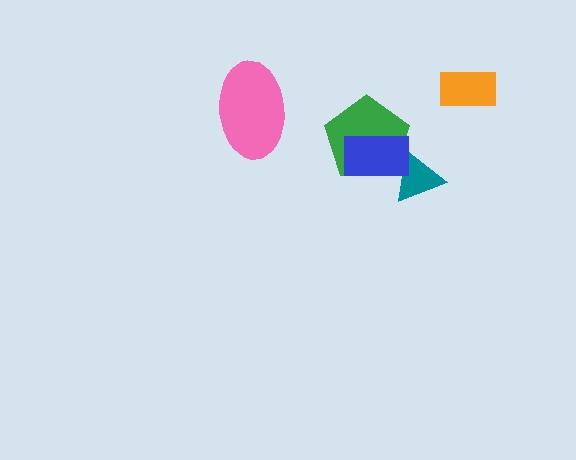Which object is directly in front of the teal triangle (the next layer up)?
The green pentagon is directly in front of the teal triangle.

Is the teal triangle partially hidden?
Yes, it is partially covered by another shape.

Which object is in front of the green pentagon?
The blue rectangle is in front of the green pentagon.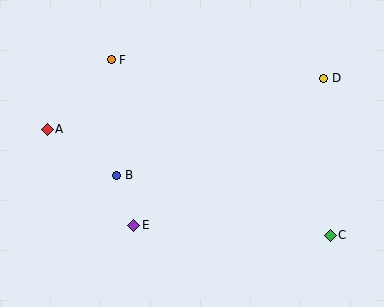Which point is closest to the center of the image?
Point B at (117, 175) is closest to the center.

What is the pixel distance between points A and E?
The distance between A and E is 129 pixels.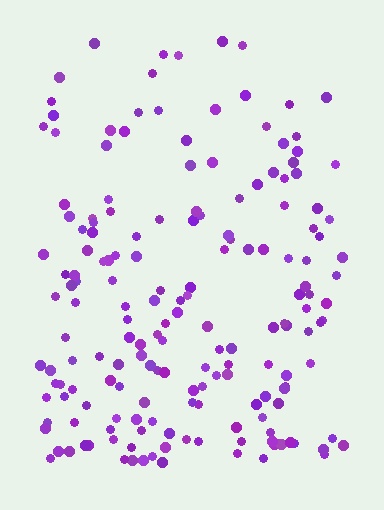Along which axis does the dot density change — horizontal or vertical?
Vertical.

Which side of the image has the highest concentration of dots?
The bottom.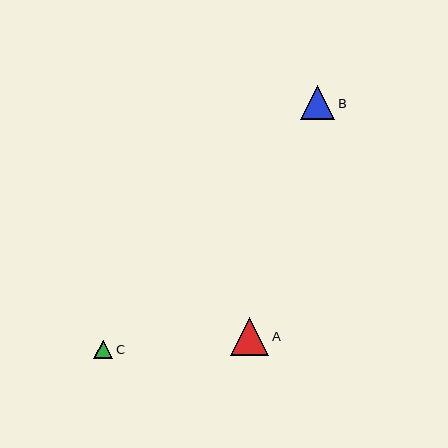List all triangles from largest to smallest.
From largest to smallest: A, B, C.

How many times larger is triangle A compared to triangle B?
Triangle A is approximately 1.1 times the size of triangle B.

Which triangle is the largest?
Triangle A is the largest with a size of approximately 39 pixels.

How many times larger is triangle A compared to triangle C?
Triangle A is approximately 2.0 times the size of triangle C.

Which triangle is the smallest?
Triangle C is the smallest with a size of approximately 19 pixels.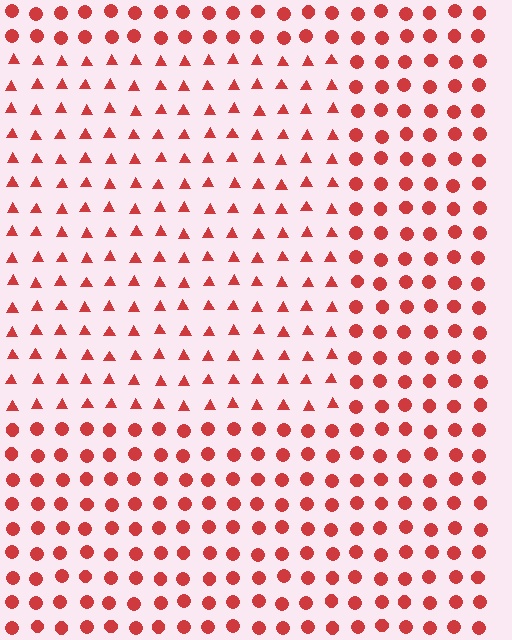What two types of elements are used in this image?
The image uses triangles inside the rectangle region and circles outside it.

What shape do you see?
I see a rectangle.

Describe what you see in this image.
The image is filled with small red elements arranged in a uniform grid. A rectangle-shaped region contains triangles, while the surrounding area contains circles. The boundary is defined purely by the change in element shape.